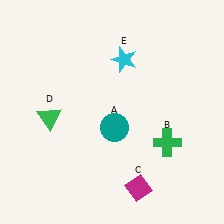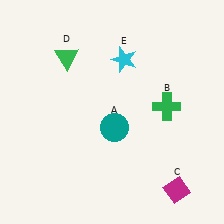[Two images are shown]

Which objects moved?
The objects that moved are: the green cross (B), the magenta diamond (C), the green triangle (D).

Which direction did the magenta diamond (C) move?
The magenta diamond (C) moved right.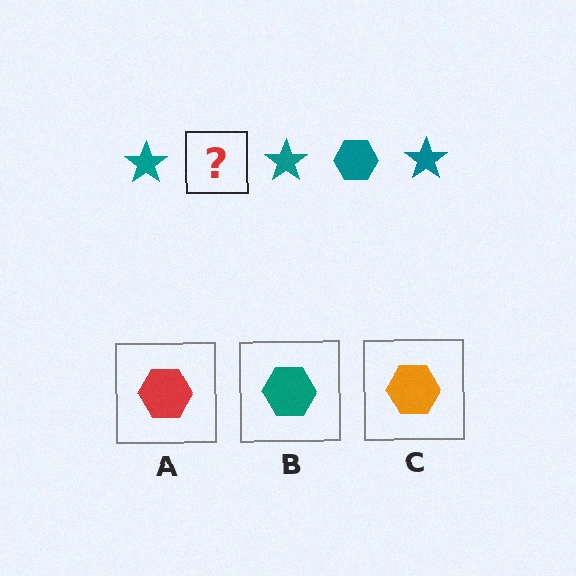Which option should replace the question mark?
Option B.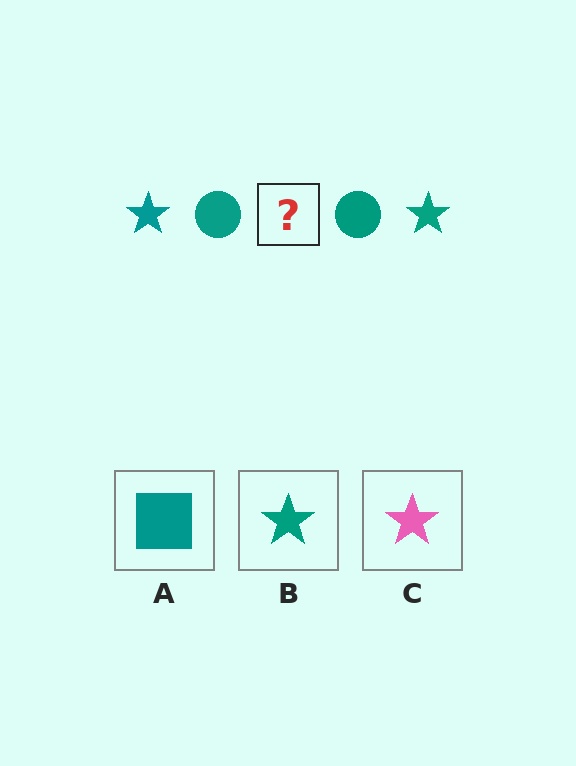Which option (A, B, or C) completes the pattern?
B.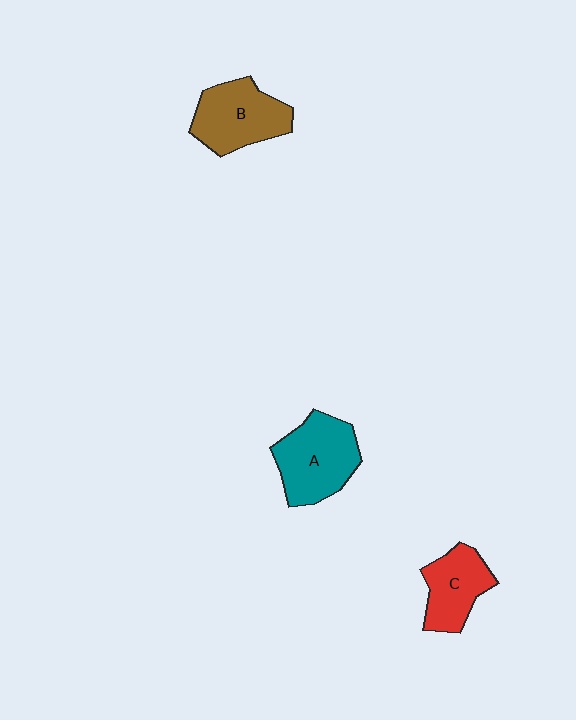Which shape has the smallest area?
Shape C (red).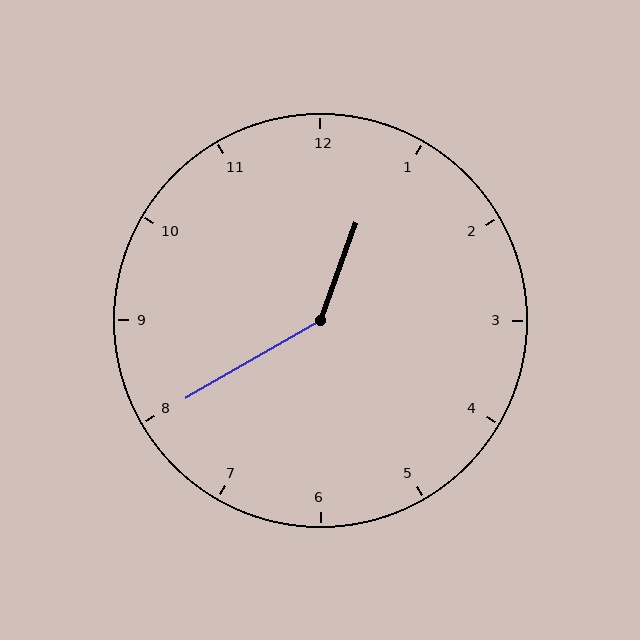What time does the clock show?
12:40.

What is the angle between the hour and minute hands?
Approximately 140 degrees.